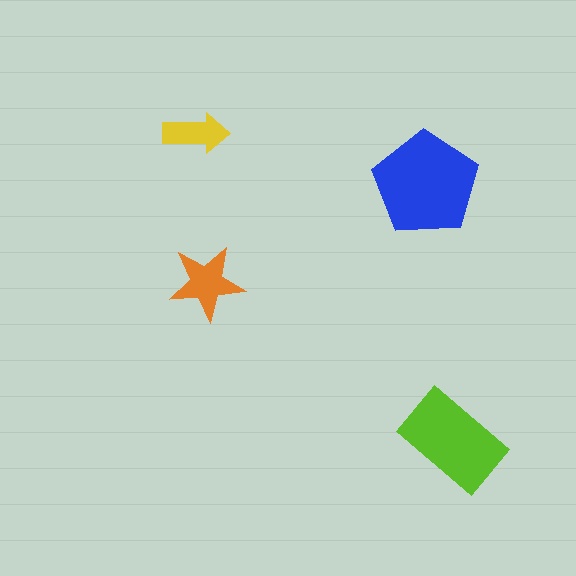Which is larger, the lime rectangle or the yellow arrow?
The lime rectangle.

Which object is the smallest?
The yellow arrow.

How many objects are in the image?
There are 4 objects in the image.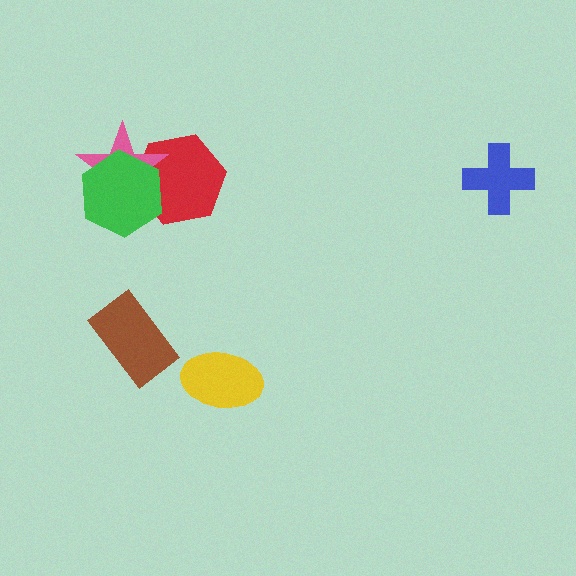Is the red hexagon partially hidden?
Yes, it is partially covered by another shape.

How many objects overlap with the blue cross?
0 objects overlap with the blue cross.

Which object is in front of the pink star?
The green hexagon is in front of the pink star.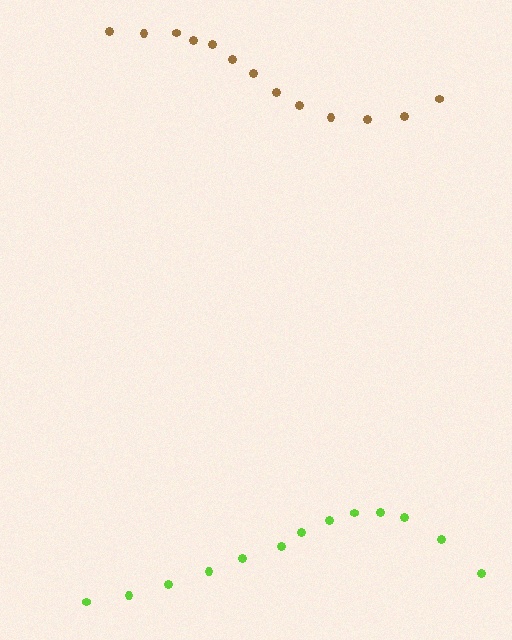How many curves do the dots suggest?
There are 2 distinct paths.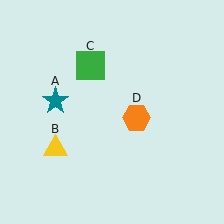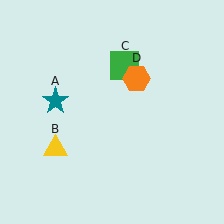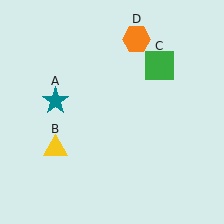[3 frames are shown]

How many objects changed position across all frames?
2 objects changed position: green square (object C), orange hexagon (object D).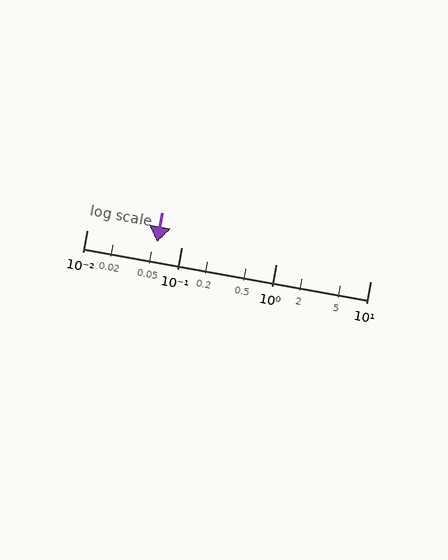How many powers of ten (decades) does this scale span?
The scale spans 3 decades, from 0.01 to 10.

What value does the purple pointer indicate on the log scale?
The pointer indicates approximately 0.055.